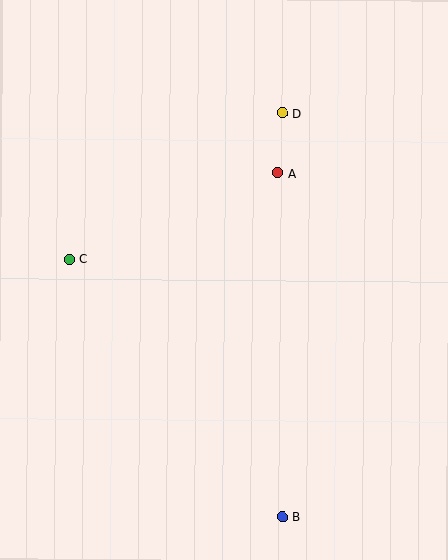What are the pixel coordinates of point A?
Point A is at (278, 173).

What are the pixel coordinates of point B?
Point B is at (282, 517).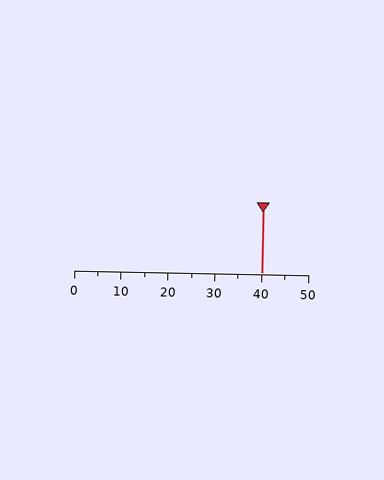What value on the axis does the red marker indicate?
The marker indicates approximately 40.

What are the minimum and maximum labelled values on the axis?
The axis runs from 0 to 50.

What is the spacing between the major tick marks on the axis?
The major ticks are spaced 10 apart.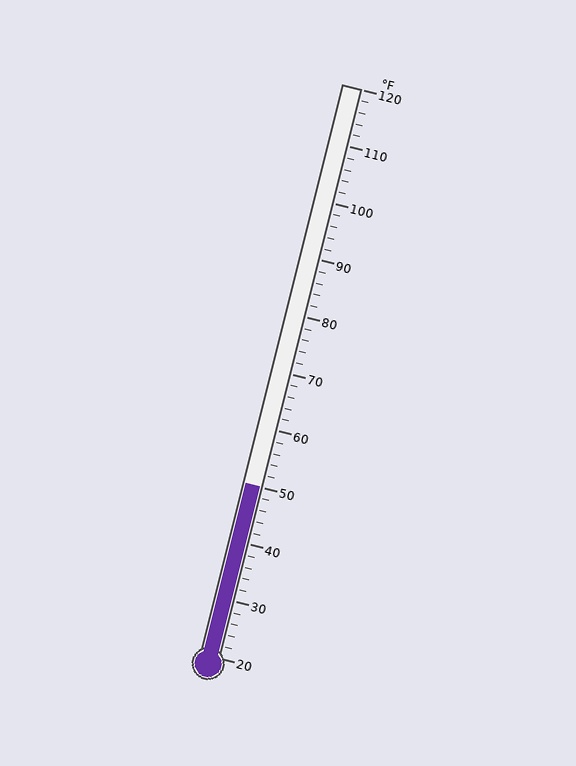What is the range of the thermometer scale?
The thermometer scale ranges from 20°F to 120°F.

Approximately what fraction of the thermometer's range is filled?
The thermometer is filled to approximately 30% of its range.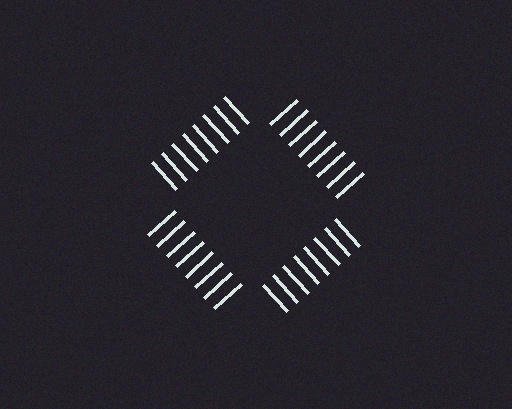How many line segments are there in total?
32 — 8 along each of the 4 edges.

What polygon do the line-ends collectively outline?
An illusory square — the line segments terminate on its edges but no continuous stroke is drawn.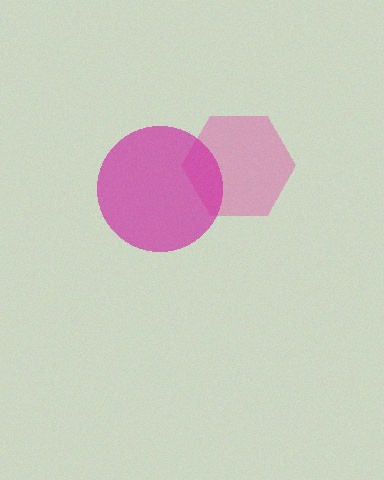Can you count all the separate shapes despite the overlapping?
Yes, there are 2 separate shapes.